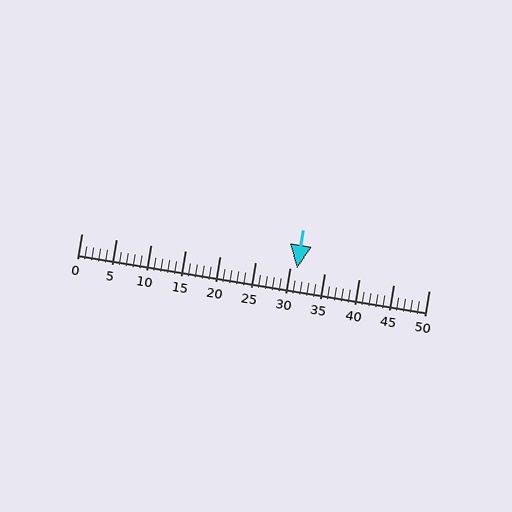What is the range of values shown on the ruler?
The ruler shows values from 0 to 50.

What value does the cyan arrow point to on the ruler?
The cyan arrow points to approximately 31.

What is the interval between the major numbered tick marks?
The major tick marks are spaced 5 units apart.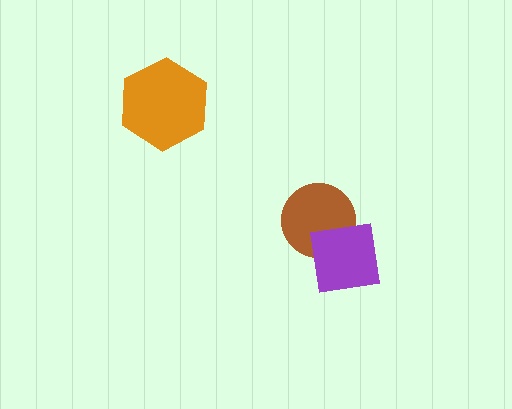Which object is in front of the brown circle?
The purple square is in front of the brown circle.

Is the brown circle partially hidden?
Yes, it is partially covered by another shape.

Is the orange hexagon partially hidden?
No, no other shape covers it.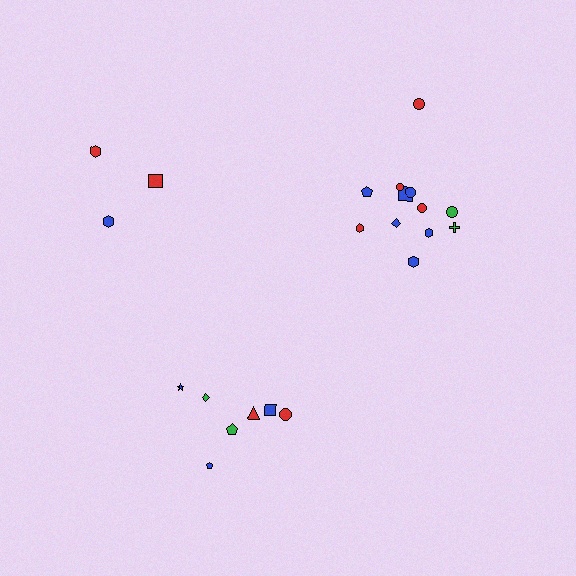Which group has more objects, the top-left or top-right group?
The top-right group.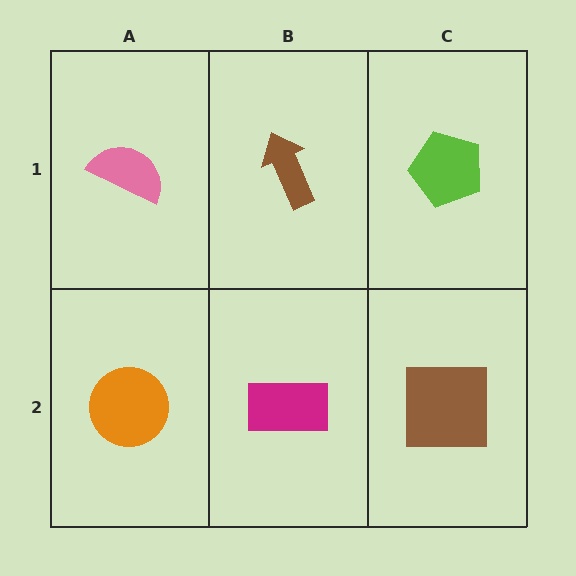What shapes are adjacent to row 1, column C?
A brown square (row 2, column C), a brown arrow (row 1, column B).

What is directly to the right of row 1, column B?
A lime pentagon.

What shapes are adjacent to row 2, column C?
A lime pentagon (row 1, column C), a magenta rectangle (row 2, column B).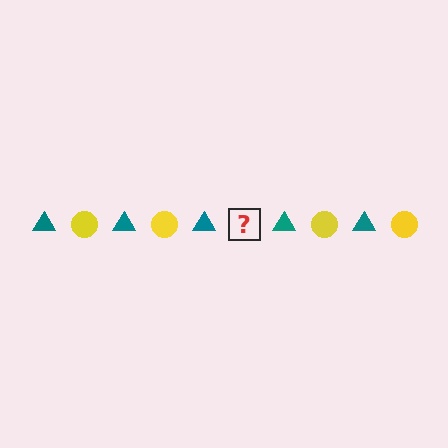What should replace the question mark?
The question mark should be replaced with a yellow circle.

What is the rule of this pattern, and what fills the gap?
The rule is that the pattern alternates between teal triangle and yellow circle. The gap should be filled with a yellow circle.